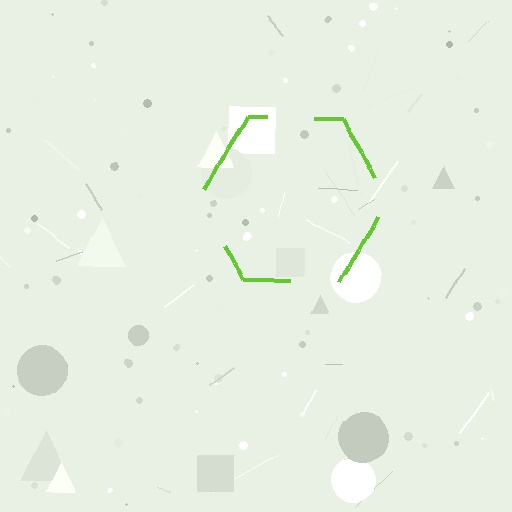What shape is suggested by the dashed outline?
The dashed outline suggests a hexagon.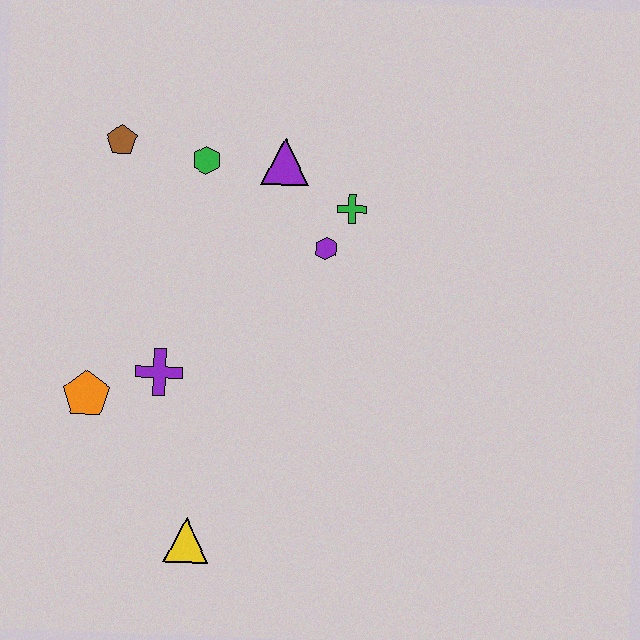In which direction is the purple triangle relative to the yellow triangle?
The purple triangle is above the yellow triangle.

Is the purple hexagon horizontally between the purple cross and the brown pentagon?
No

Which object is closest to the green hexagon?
The purple triangle is closest to the green hexagon.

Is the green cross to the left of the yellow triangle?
No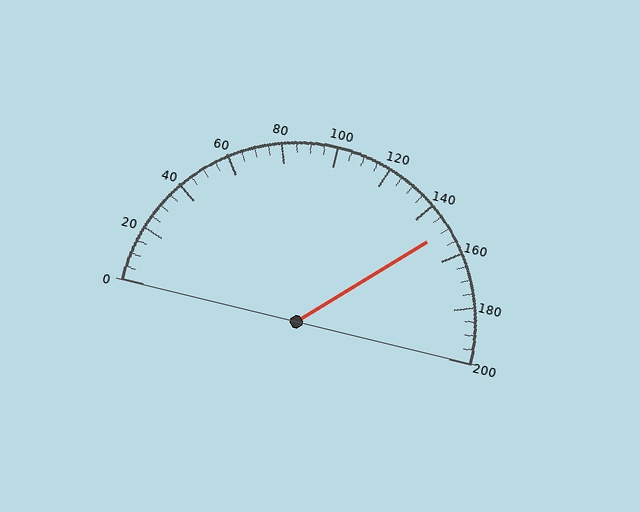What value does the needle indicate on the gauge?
The needle indicates approximately 150.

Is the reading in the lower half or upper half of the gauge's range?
The reading is in the upper half of the range (0 to 200).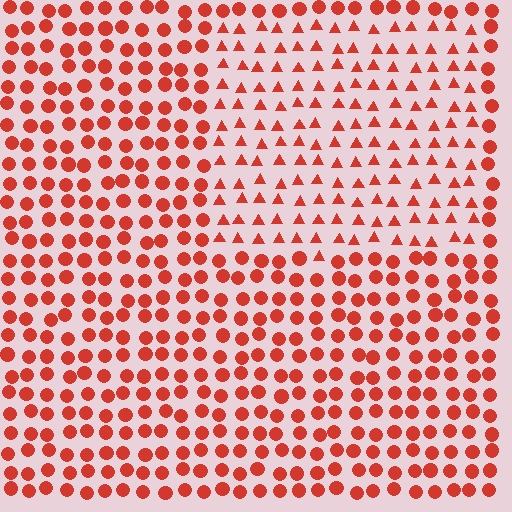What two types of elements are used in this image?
The image uses triangles inside the rectangle region and circles outside it.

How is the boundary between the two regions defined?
The boundary is defined by a change in element shape: triangles inside vs. circles outside. All elements share the same color and spacing.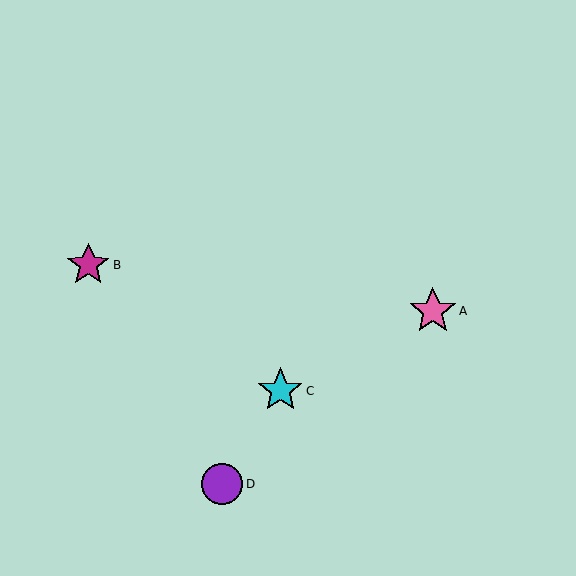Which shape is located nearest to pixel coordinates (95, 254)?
The magenta star (labeled B) at (88, 265) is nearest to that location.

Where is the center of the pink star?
The center of the pink star is at (433, 311).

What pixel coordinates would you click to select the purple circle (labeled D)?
Click at (222, 484) to select the purple circle D.